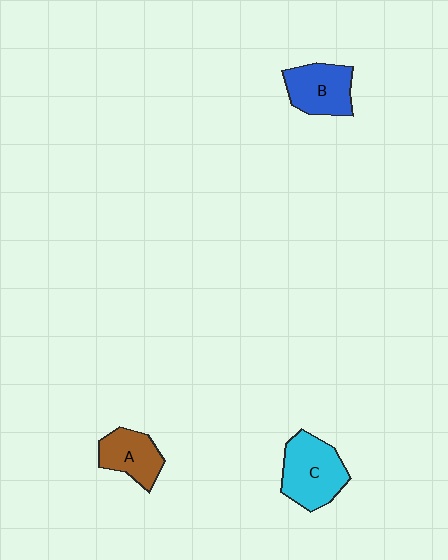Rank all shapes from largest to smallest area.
From largest to smallest: C (cyan), B (blue), A (brown).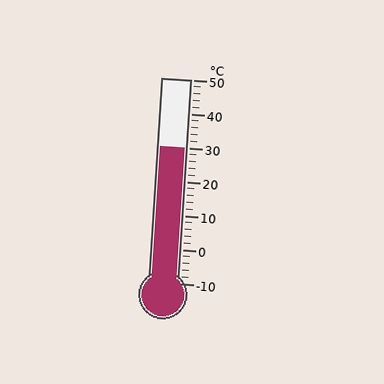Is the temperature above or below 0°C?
The temperature is above 0°C.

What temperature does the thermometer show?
The thermometer shows approximately 30°C.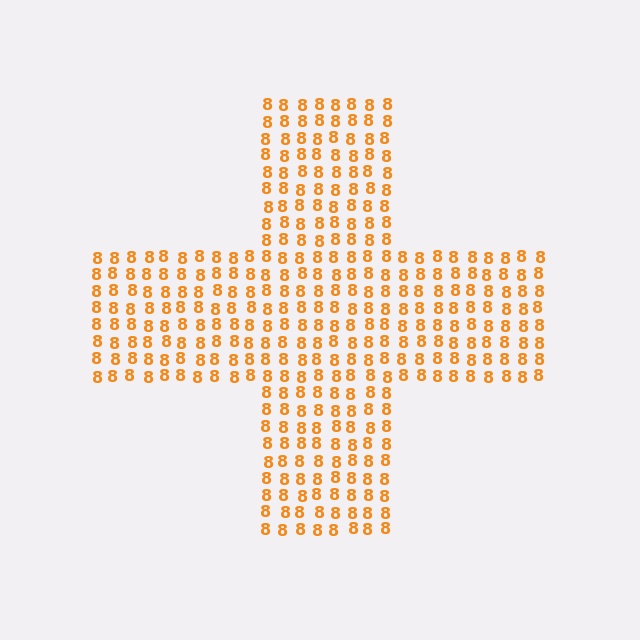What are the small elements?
The small elements are digit 8's.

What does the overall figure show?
The overall figure shows a cross.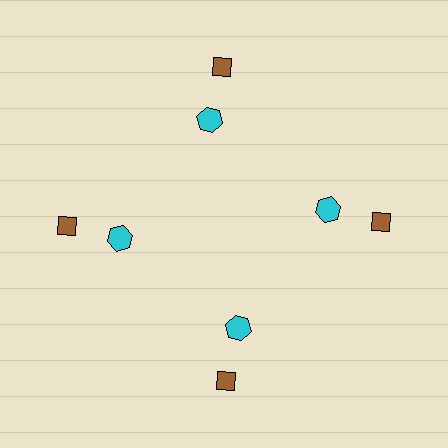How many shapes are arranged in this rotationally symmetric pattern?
There are 8 shapes, arranged in 4 groups of 2.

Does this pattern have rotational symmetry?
Yes, this pattern has 4-fold rotational symmetry. It looks the same after rotating 90 degrees around the center.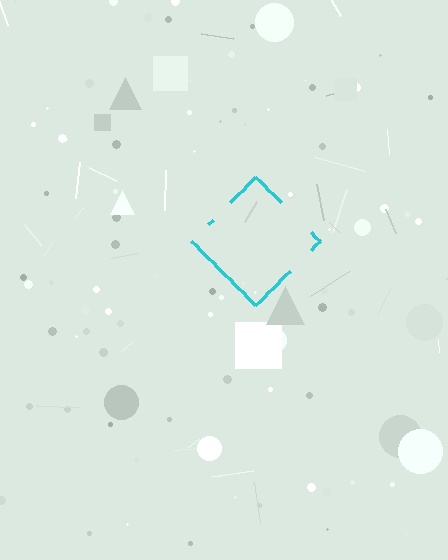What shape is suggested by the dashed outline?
The dashed outline suggests a diamond.